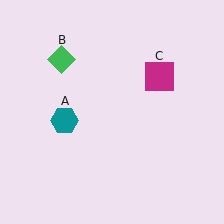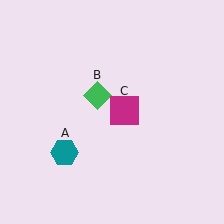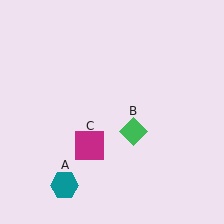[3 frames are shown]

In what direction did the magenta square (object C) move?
The magenta square (object C) moved down and to the left.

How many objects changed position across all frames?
3 objects changed position: teal hexagon (object A), green diamond (object B), magenta square (object C).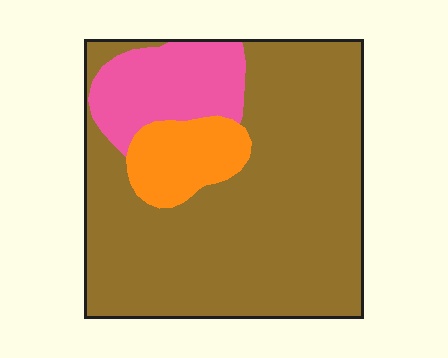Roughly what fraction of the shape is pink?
Pink takes up about one sixth (1/6) of the shape.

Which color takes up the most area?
Brown, at roughly 75%.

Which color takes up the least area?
Orange, at roughly 10%.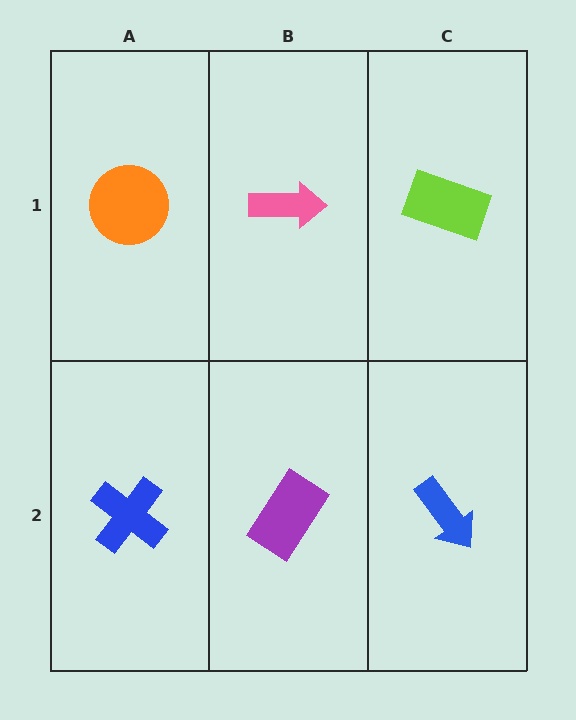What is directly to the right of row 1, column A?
A pink arrow.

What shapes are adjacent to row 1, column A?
A blue cross (row 2, column A), a pink arrow (row 1, column B).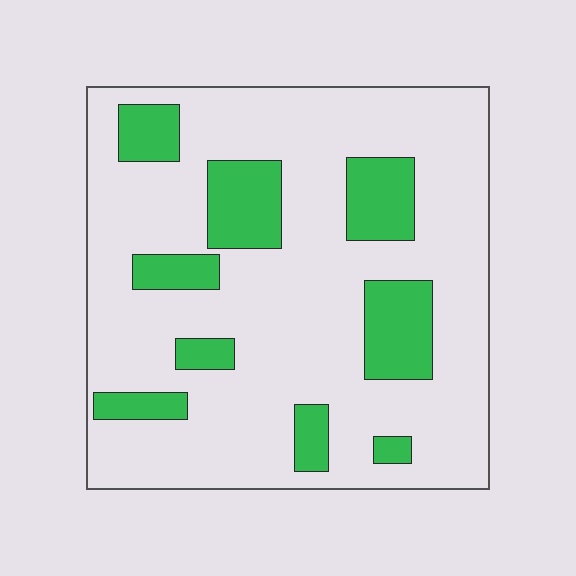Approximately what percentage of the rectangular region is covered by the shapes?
Approximately 20%.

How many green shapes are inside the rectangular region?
9.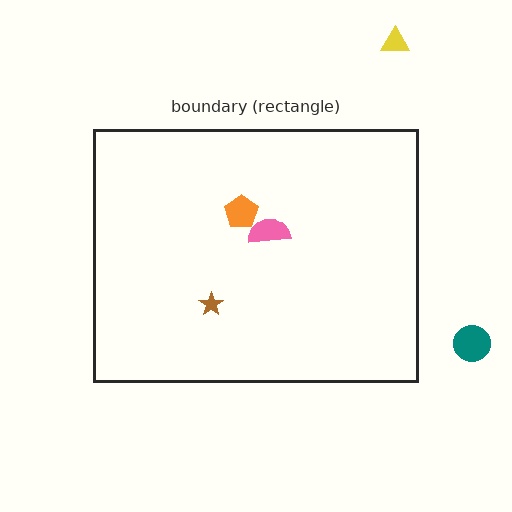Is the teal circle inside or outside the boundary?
Outside.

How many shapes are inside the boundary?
3 inside, 2 outside.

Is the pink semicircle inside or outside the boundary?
Inside.